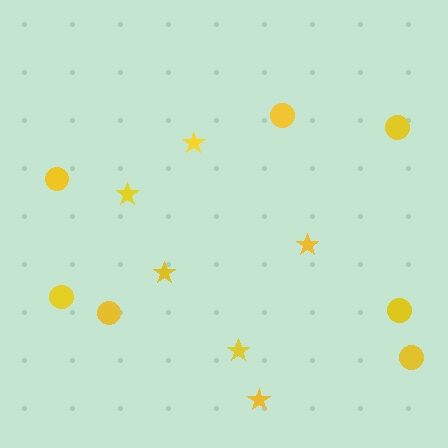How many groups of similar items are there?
There are 2 groups: one group of circles (7) and one group of stars (6).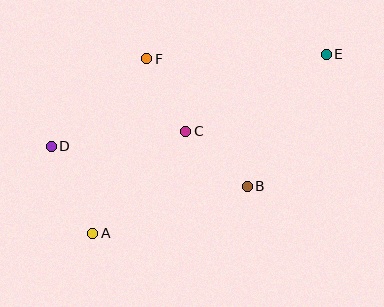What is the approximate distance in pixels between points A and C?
The distance between A and C is approximately 138 pixels.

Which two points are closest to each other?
Points B and C are closest to each other.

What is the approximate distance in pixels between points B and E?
The distance between B and E is approximately 154 pixels.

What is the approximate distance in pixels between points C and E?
The distance between C and E is approximately 160 pixels.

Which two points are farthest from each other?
Points A and E are farthest from each other.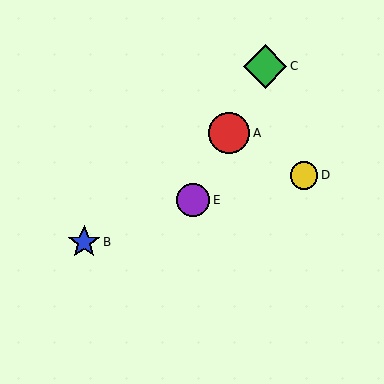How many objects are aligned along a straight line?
3 objects (A, C, E) are aligned along a straight line.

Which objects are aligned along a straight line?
Objects A, C, E are aligned along a straight line.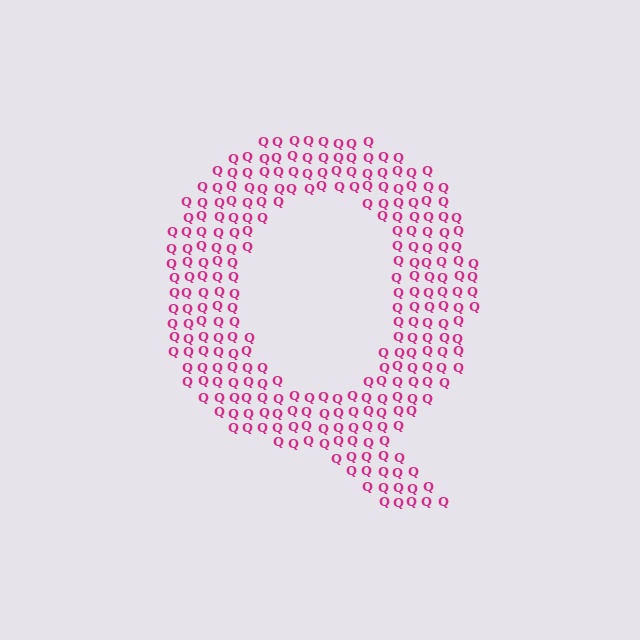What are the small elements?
The small elements are letter Q's.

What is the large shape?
The large shape is the letter Q.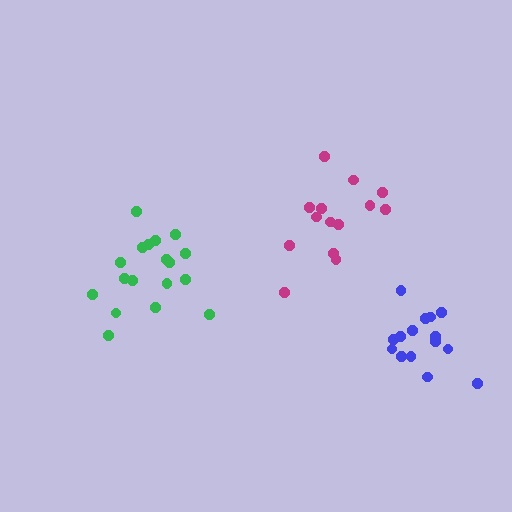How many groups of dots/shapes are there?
There are 3 groups.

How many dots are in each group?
Group 1: 14 dots, Group 2: 18 dots, Group 3: 15 dots (47 total).